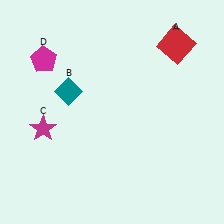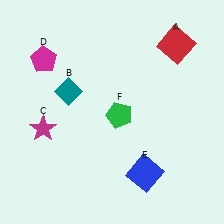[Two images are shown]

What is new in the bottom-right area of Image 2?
A green pentagon (F) was added in the bottom-right area of Image 2.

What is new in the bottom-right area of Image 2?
A blue square (E) was added in the bottom-right area of Image 2.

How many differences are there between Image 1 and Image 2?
There are 2 differences between the two images.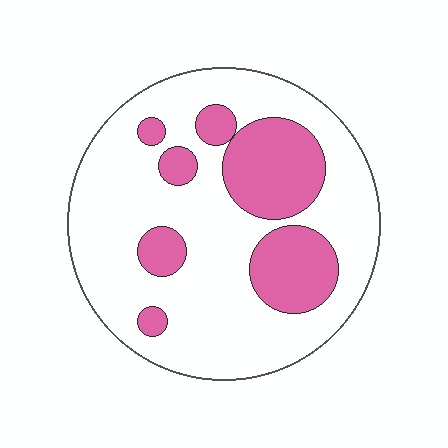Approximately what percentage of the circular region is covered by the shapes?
Approximately 25%.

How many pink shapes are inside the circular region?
7.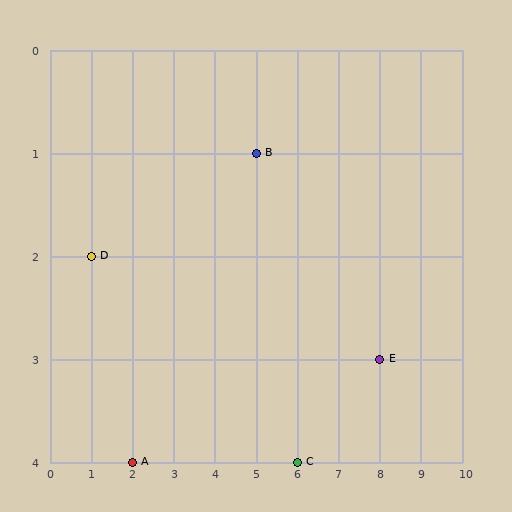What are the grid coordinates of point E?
Point E is at grid coordinates (8, 3).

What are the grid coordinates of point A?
Point A is at grid coordinates (2, 4).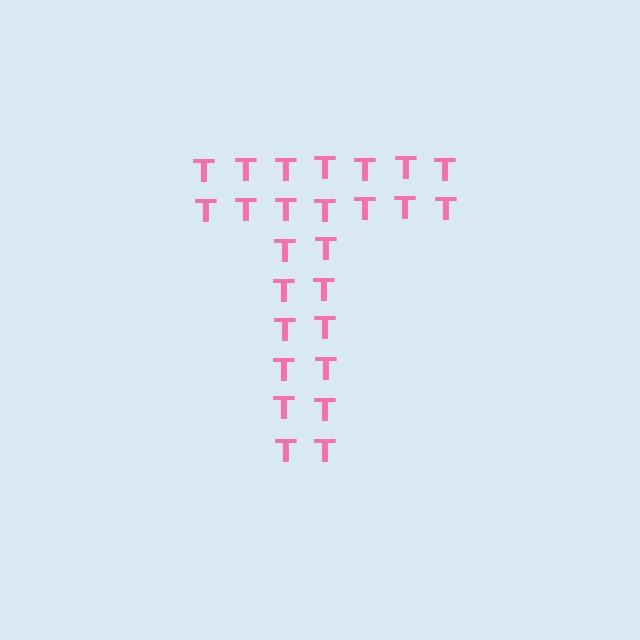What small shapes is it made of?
It is made of small letter T's.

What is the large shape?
The large shape is the letter T.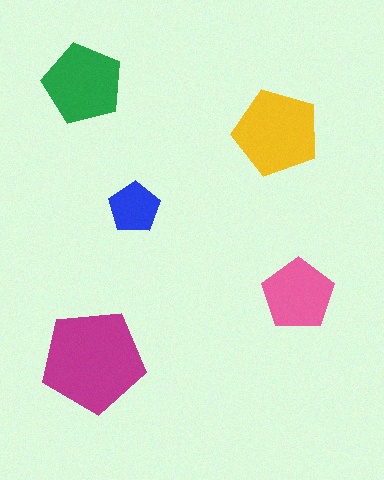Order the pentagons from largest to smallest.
the magenta one, the yellow one, the green one, the pink one, the blue one.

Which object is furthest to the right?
The pink pentagon is rightmost.